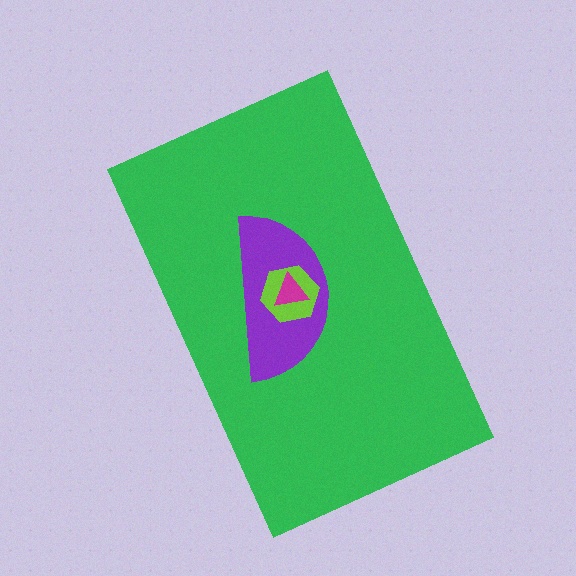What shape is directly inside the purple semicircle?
The lime hexagon.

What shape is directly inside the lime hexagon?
The magenta triangle.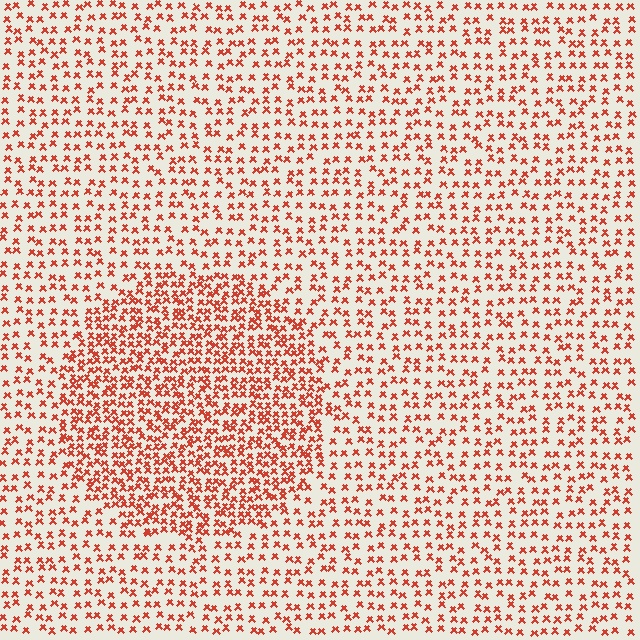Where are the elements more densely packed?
The elements are more densely packed inside the circle boundary.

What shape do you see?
I see a circle.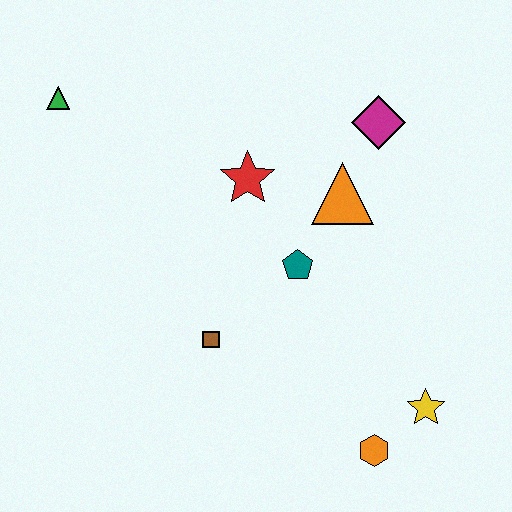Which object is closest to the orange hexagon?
The yellow star is closest to the orange hexagon.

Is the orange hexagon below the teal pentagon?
Yes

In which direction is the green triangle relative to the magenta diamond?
The green triangle is to the left of the magenta diamond.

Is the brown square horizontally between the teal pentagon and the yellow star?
No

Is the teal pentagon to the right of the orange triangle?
No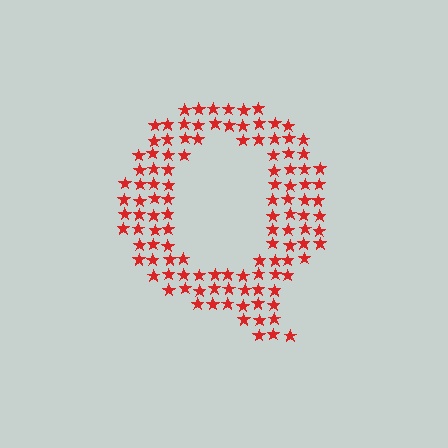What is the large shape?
The large shape is the letter Q.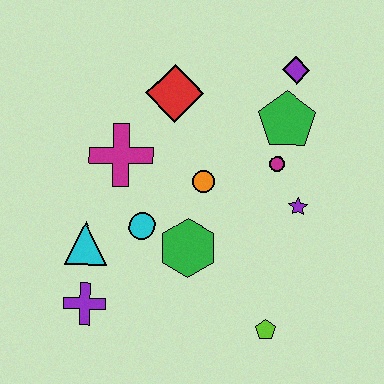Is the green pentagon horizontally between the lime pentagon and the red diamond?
No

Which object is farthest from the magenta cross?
The lime pentagon is farthest from the magenta cross.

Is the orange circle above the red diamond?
No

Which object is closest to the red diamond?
The magenta cross is closest to the red diamond.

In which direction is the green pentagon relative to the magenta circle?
The green pentagon is above the magenta circle.